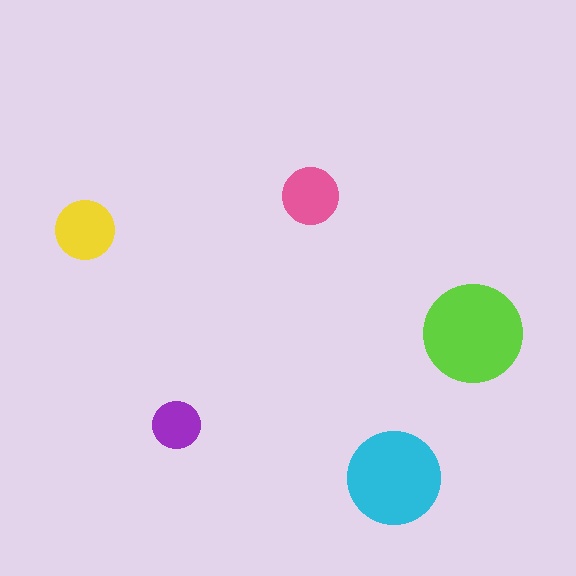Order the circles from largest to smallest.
the lime one, the cyan one, the yellow one, the pink one, the purple one.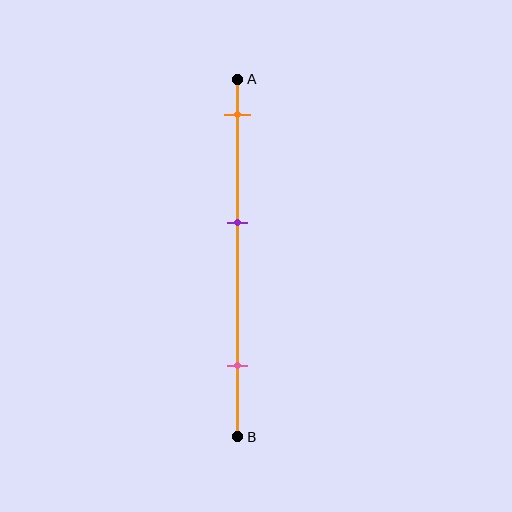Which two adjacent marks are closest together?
The orange and purple marks are the closest adjacent pair.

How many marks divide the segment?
There are 3 marks dividing the segment.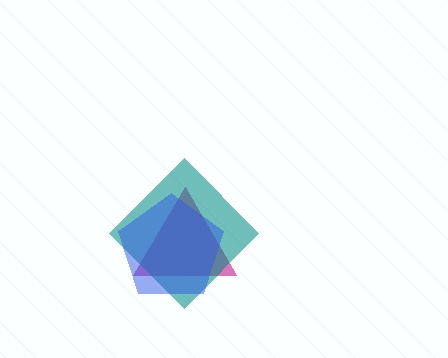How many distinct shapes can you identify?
There are 3 distinct shapes: a magenta triangle, a teal diamond, a blue pentagon.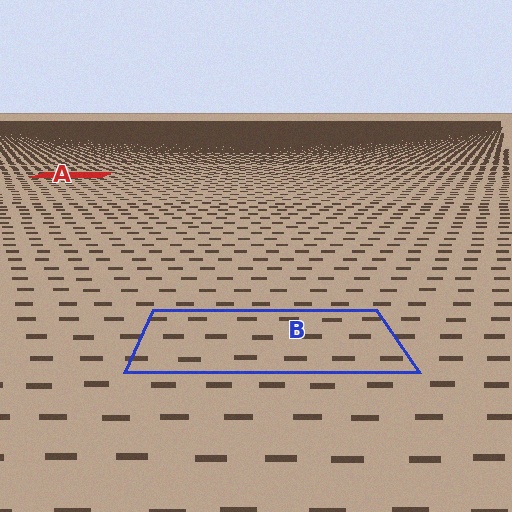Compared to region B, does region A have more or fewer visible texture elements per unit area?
Region A has more texture elements per unit area — they are packed more densely because it is farther away.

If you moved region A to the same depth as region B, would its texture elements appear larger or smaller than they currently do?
They would appear larger. At a closer depth, the same texture elements are projected at a bigger on-screen size.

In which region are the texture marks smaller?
The texture marks are smaller in region A, because it is farther away.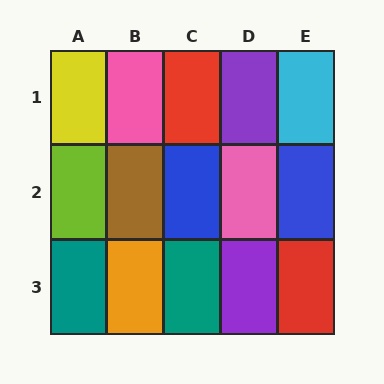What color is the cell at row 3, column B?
Orange.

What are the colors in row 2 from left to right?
Lime, brown, blue, pink, blue.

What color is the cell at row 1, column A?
Yellow.